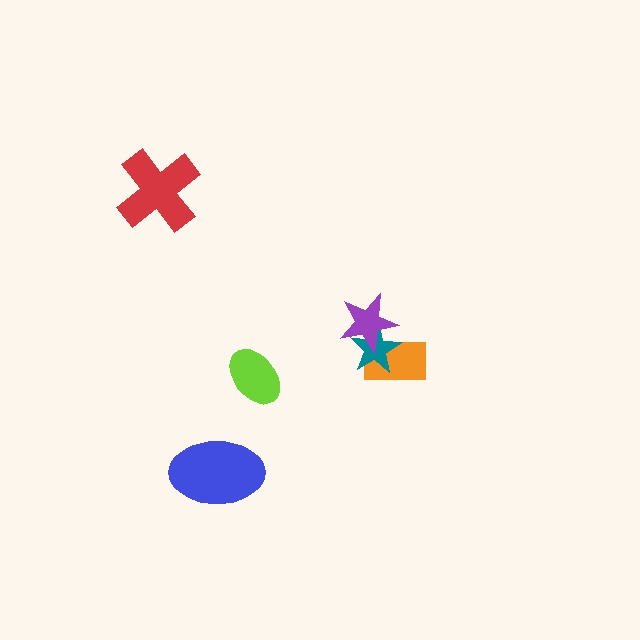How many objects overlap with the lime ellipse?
0 objects overlap with the lime ellipse.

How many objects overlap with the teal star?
2 objects overlap with the teal star.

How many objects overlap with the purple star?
2 objects overlap with the purple star.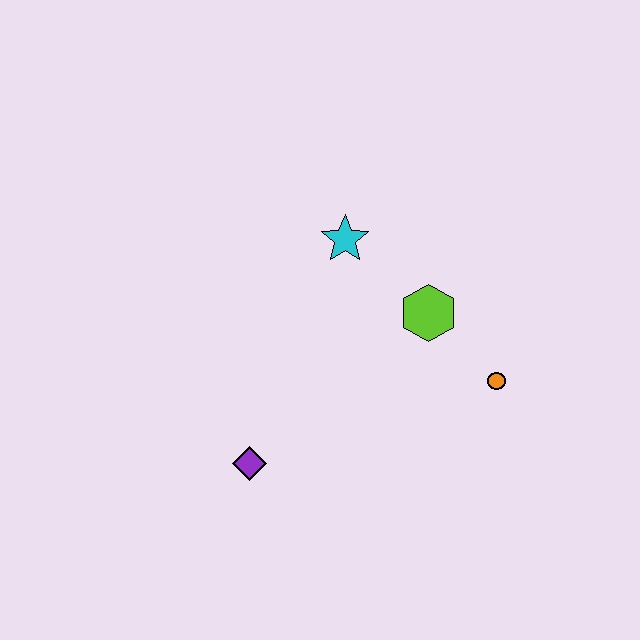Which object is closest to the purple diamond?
The lime hexagon is closest to the purple diamond.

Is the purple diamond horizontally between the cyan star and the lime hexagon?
No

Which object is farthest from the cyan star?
The purple diamond is farthest from the cyan star.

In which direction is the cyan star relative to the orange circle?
The cyan star is to the left of the orange circle.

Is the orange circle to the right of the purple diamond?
Yes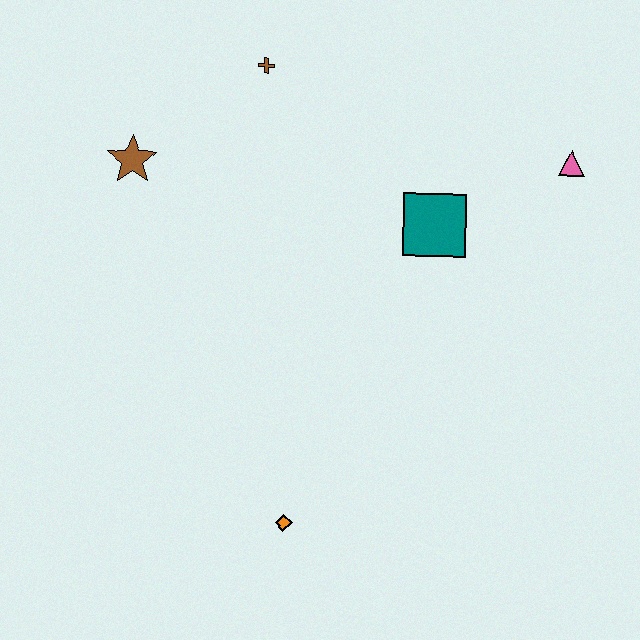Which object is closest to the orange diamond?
The teal square is closest to the orange diamond.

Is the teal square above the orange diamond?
Yes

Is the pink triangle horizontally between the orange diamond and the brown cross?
No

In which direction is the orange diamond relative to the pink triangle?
The orange diamond is below the pink triangle.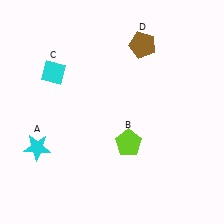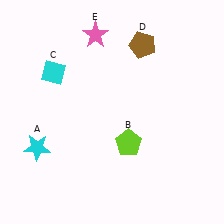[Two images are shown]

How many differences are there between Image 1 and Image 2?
There is 1 difference between the two images.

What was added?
A pink star (E) was added in Image 2.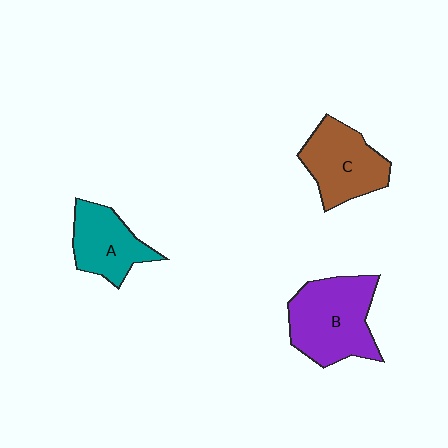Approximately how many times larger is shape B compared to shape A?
Approximately 1.5 times.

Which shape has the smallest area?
Shape A (teal).